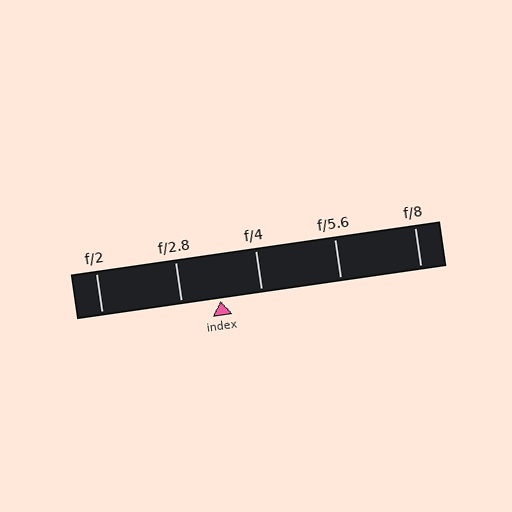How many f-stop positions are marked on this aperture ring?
There are 5 f-stop positions marked.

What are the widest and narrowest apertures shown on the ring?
The widest aperture shown is f/2 and the narrowest is f/8.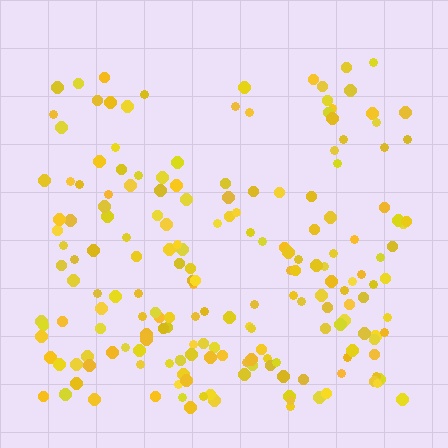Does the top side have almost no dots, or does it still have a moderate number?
Still a moderate number, just noticeably fewer than the bottom.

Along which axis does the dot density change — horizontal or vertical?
Vertical.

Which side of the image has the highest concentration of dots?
The bottom.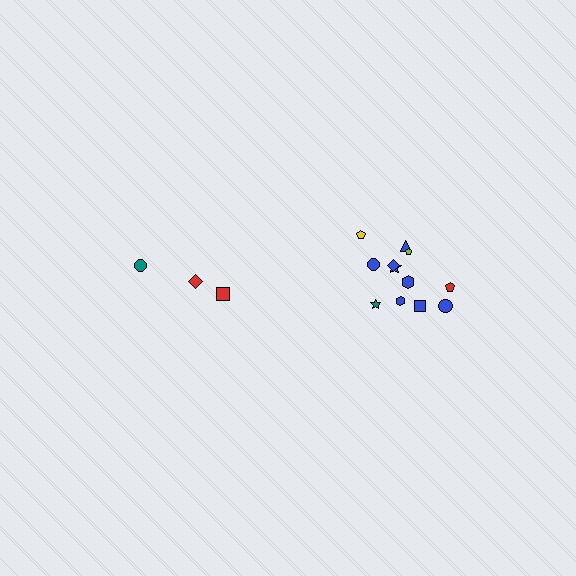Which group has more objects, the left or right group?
The right group.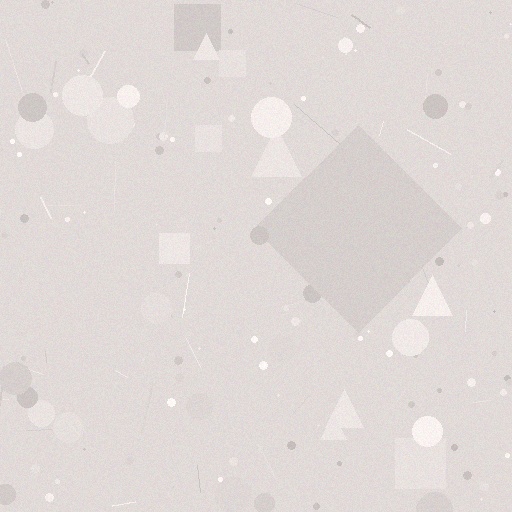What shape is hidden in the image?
A diamond is hidden in the image.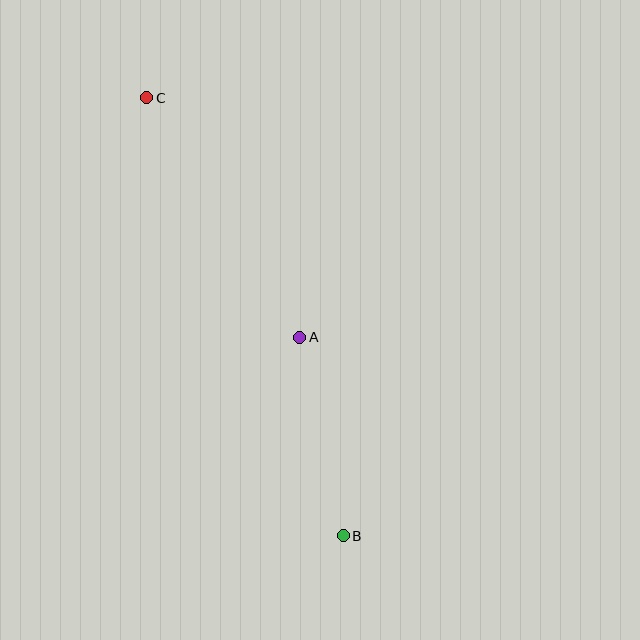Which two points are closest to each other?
Points A and B are closest to each other.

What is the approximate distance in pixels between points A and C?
The distance between A and C is approximately 284 pixels.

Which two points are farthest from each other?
Points B and C are farthest from each other.